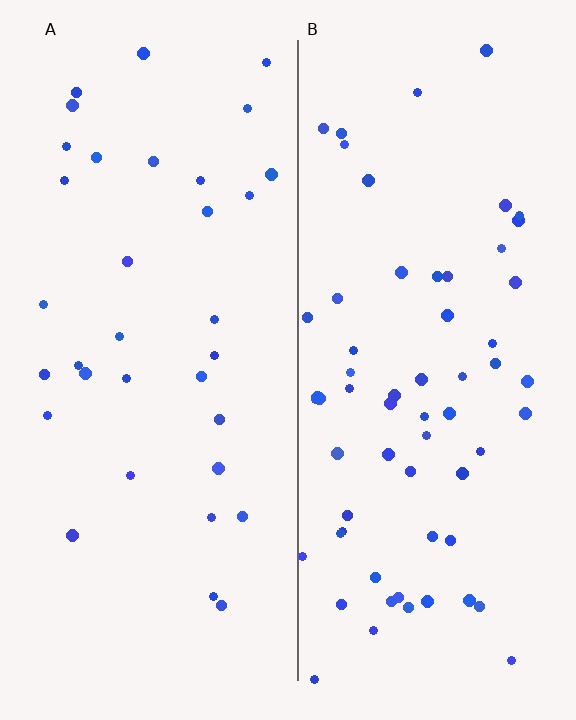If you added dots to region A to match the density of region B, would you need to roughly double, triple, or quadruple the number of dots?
Approximately double.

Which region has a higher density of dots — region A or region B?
B (the right).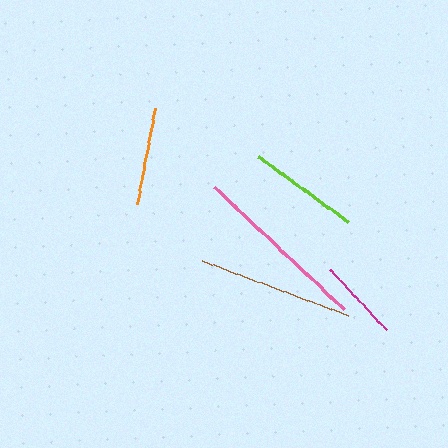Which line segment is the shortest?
The magenta line is the shortest at approximately 83 pixels.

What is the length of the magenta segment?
The magenta segment is approximately 83 pixels long.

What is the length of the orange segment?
The orange segment is approximately 98 pixels long.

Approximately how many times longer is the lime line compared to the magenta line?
The lime line is approximately 1.3 times the length of the magenta line.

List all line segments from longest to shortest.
From longest to shortest: pink, brown, lime, orange, magenta.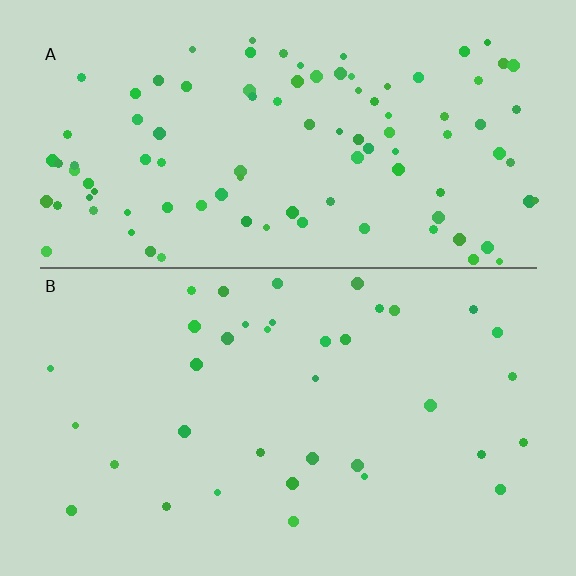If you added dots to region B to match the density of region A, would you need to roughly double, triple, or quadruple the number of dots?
Approximately triple.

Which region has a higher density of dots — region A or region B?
A (the top).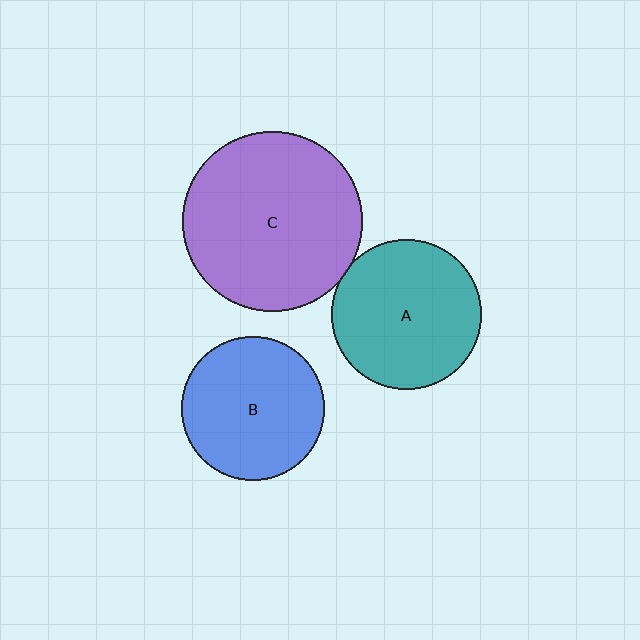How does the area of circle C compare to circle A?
Approximately 1.4 times.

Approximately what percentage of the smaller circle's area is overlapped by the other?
Approximately 5%.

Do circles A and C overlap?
Yes.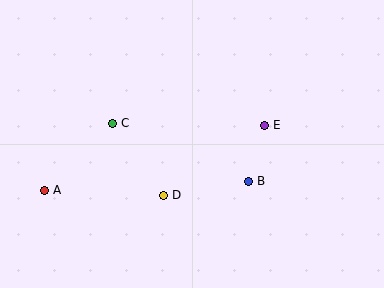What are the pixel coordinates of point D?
Point D is at (163, 195).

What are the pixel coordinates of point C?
Point C is at (112, 124).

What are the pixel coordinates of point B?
Point B is at (248, 181).